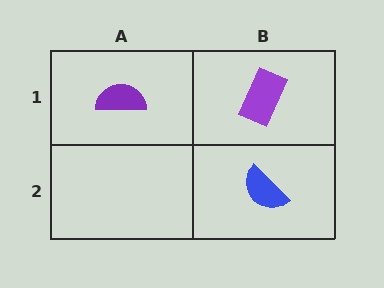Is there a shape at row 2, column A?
No, that cell is empty.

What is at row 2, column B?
A blue semicircle.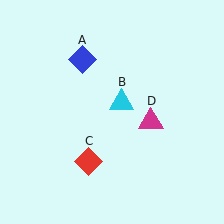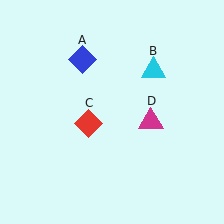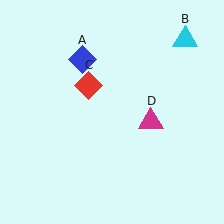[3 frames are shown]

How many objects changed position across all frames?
2 objects changed position: cyan triangle (object B), red diamond (object C).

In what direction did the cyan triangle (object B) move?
The cyan triangle (object B) moved up and to the right.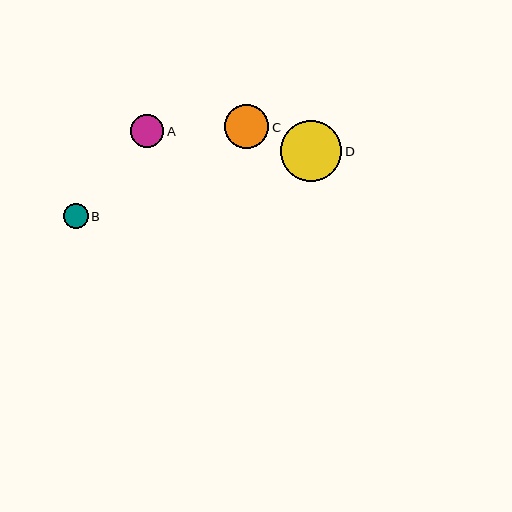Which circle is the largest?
Circle D is the largest with a size of approximately 61 pixels.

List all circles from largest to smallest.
From largest to smallest: D, C, A, B.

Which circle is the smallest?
Circle B is the smallest with a size of approximately 25 pixels.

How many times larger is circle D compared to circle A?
Circle D is approximately 1.8 times the size of circle A.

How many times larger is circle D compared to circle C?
Circle D is approximately 1.4 times the size of circle C.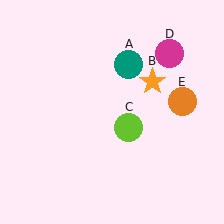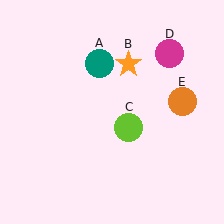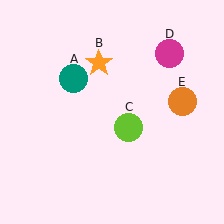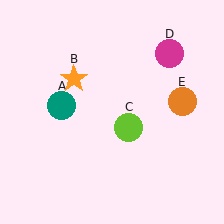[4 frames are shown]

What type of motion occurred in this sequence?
The teal circle (object A), orange star (object B) rotated counterclockwise around the center of the scene.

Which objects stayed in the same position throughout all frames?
Lime circle (object C) and magenta circle (object D) and orange circle (object E) remained stationary.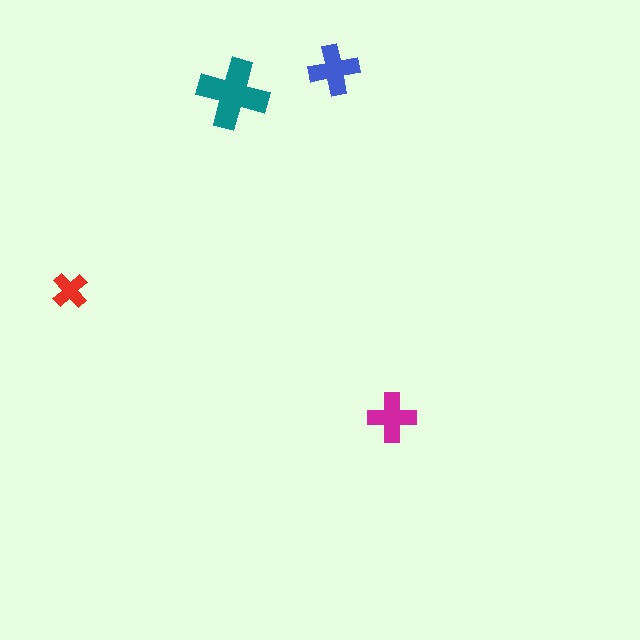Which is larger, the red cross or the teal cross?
The teal one.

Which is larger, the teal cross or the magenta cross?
The teal one.